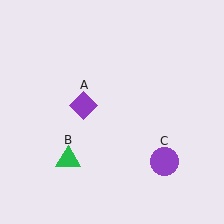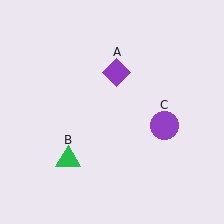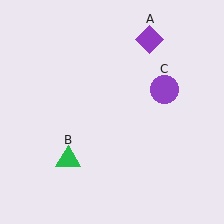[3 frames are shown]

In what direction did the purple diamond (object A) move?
The purple diamond (object A) moved up and to the right.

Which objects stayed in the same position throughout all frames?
Green triangle (object B) remained stationary.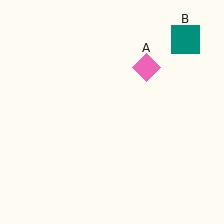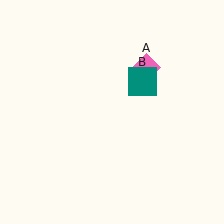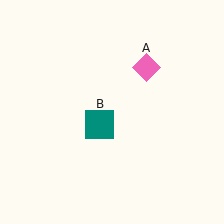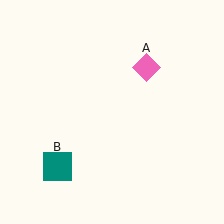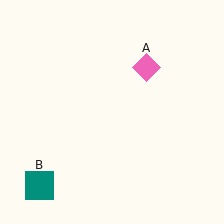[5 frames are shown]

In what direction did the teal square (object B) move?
The teal square (object B) moved down and to the left.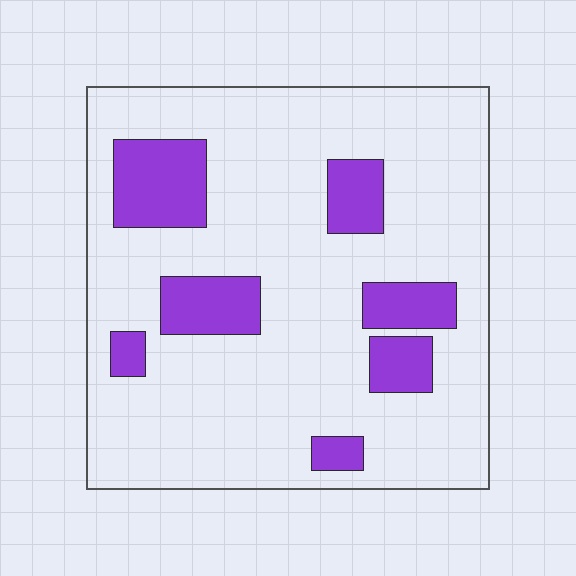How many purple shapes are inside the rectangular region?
7.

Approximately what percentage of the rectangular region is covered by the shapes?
Approximately 20%.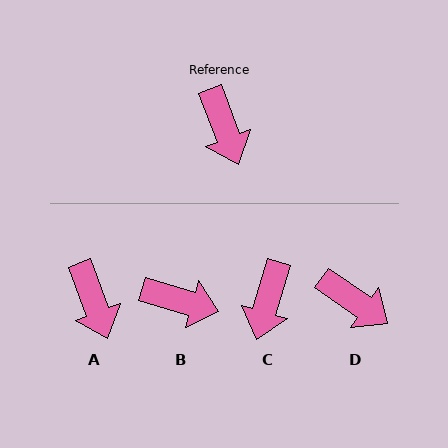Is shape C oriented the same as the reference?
No, it is off by about 37 degrees.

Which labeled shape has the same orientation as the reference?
A.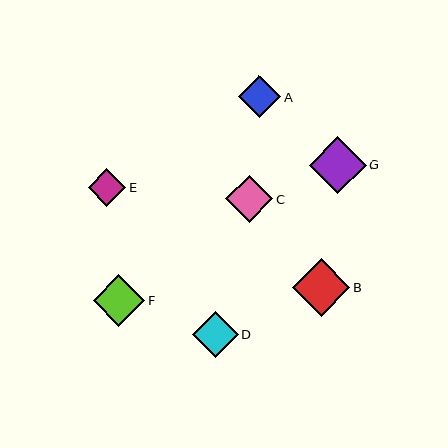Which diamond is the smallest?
Diamond E is the smallest with a size of approximately 37 pixels.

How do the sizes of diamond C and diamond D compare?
Diamond C and diamond D are approximately the same size.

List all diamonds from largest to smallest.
From largest to smallest: B, G, F, C, D, A, E.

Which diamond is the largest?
Diamond B is the largest with a size of approximately 58 pixels.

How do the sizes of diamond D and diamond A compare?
Diamond D and diamond A are approximately the same size.